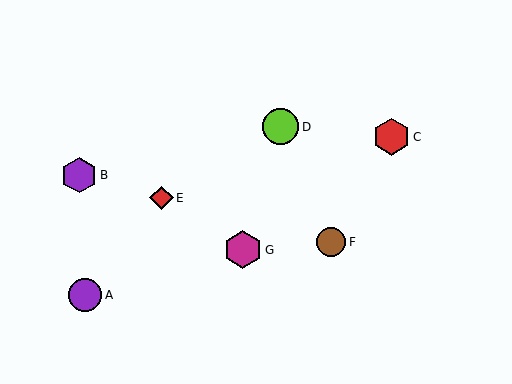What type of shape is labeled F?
Shape F is a brown circle.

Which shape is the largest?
The magenta hexagon (labeled G) is the largest.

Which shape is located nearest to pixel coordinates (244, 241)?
The magenta hexagon (labeled G) at (243, 250) is nearest to that location.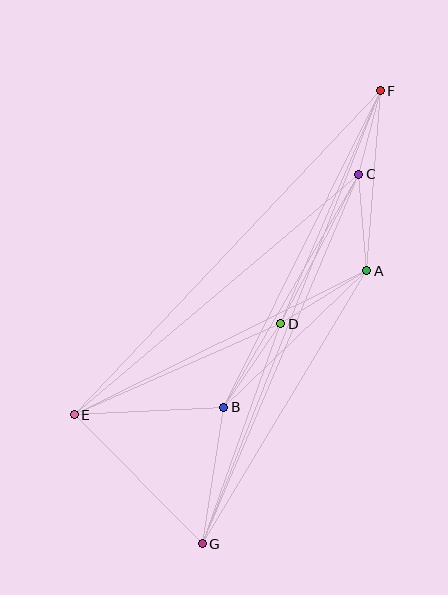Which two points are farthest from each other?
Points F and G are farthest from each other.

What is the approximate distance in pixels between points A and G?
The distance between A and G is approximately 319 pixels.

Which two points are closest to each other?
Points C and F are closest to each other.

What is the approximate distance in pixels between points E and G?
The distance between E and G is approximately 182 pixels.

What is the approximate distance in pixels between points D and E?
The distance between D and E is approximately 225 pixels.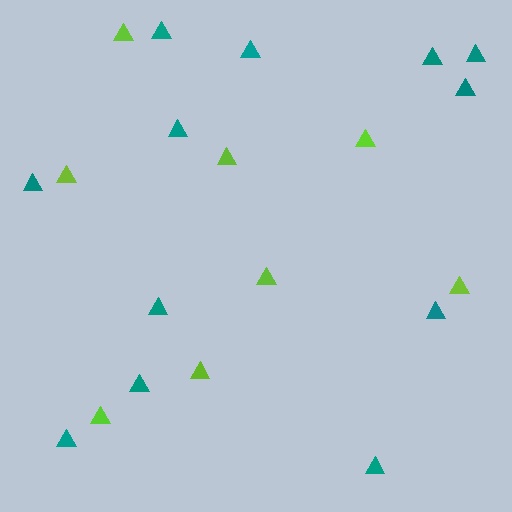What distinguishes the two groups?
There are 2 groups: one group of lime triangles (8) and one group of teal triangles (12).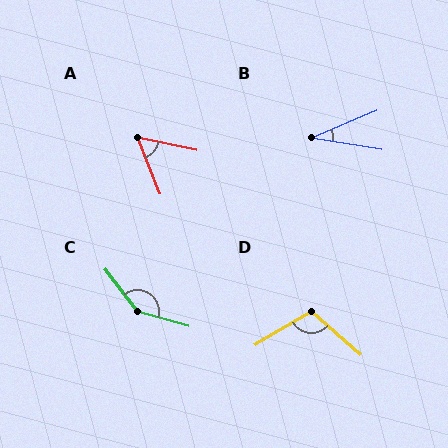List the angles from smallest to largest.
B (32°), A (57°), D (107°), C (144°).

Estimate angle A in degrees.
Approximately 57 degrees.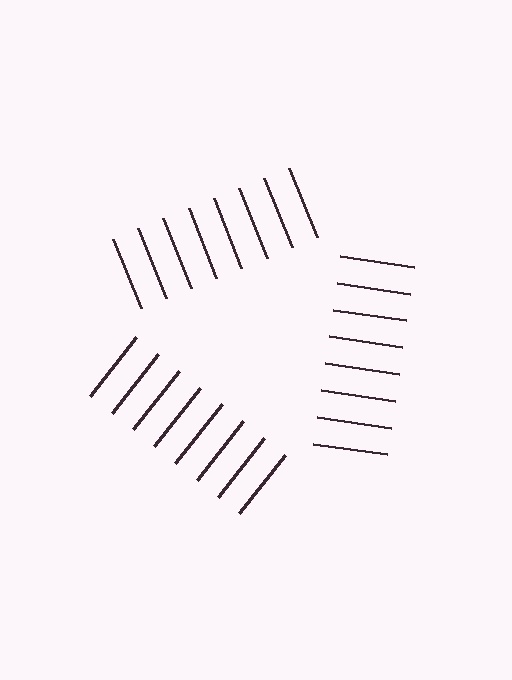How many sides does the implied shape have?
3 sides — the line-ends trace a triangle.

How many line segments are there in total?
24 — 8 along each of the 3 edges.